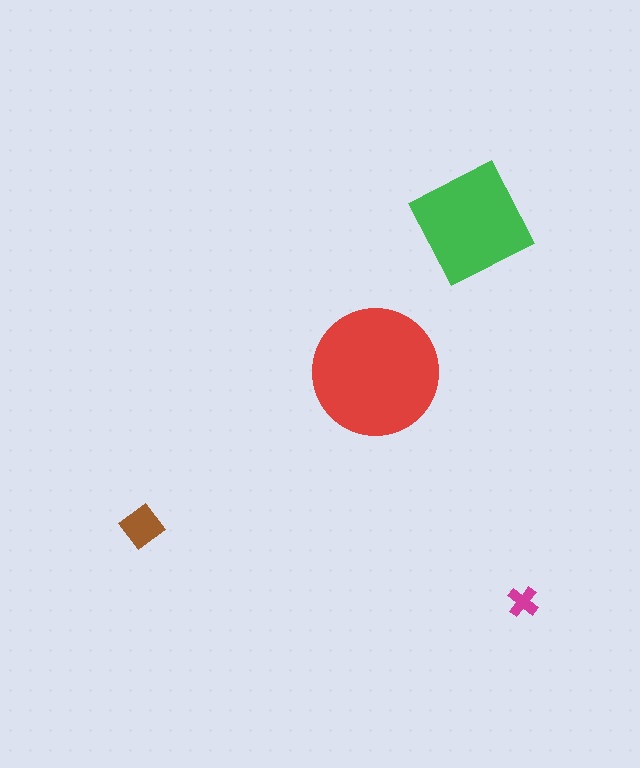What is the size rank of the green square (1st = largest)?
2nd.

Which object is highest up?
The green square is topmost.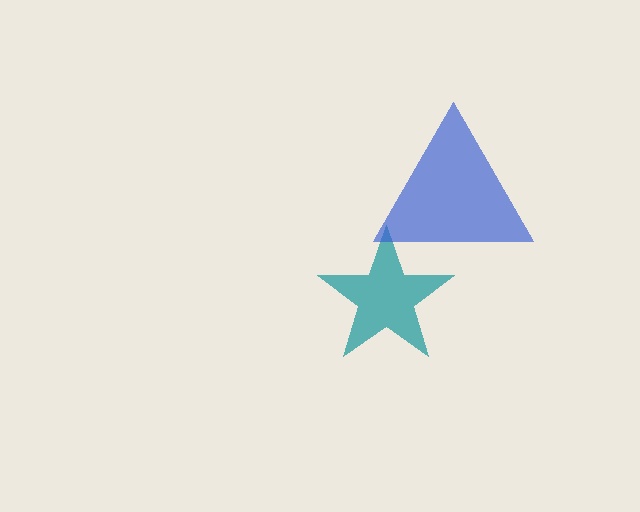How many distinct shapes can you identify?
There are 2 distinct shapes: a teal star, a blue triangle.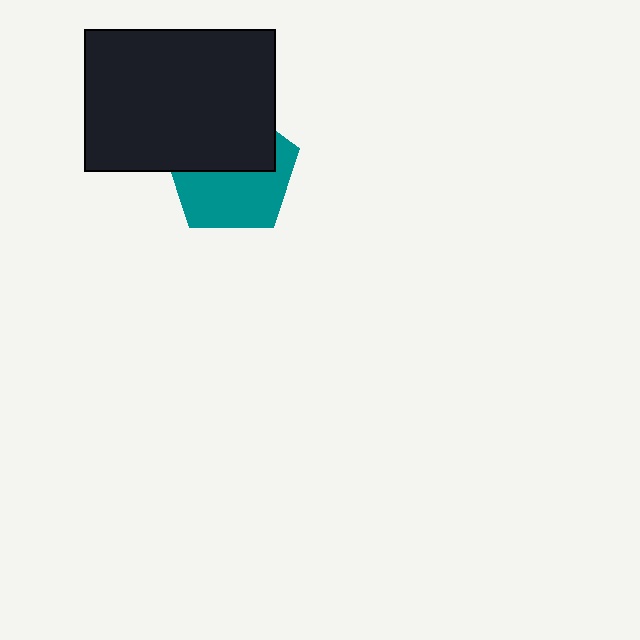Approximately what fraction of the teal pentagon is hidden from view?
Roughly 47% of the teal pentagon is hidden behind the black rectangle.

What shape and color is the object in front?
The object in front is a black rectangle.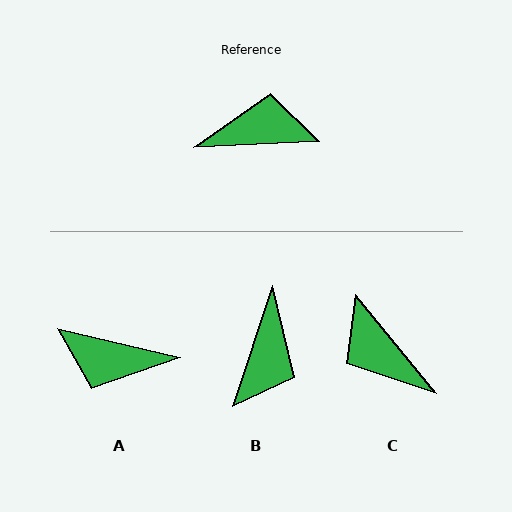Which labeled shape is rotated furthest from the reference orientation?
A, about 164 degrees away.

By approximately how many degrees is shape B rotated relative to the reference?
Approximately 111 degrees clockwise.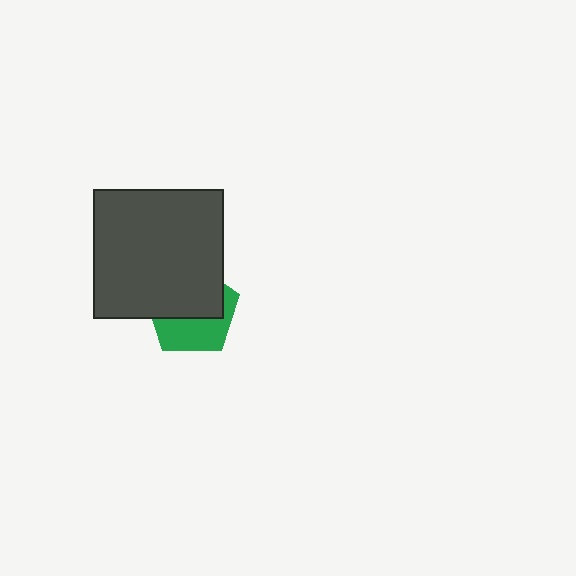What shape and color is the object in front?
The object in front is a dark gray square.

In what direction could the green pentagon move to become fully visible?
The green pentagon could move down. That would shift it out from behind the dark gray square entirely.